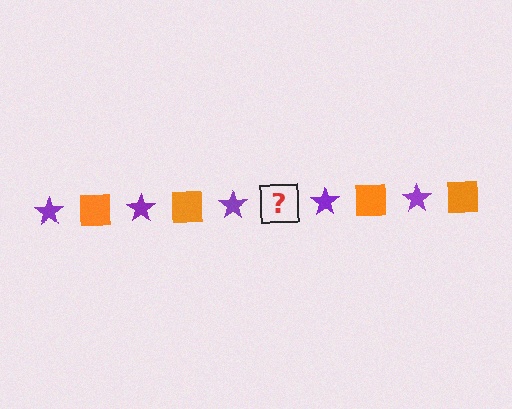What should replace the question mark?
The question mark should be replaced with an orange square.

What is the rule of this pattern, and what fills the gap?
The rule is that the pattern alternates between purple star and orange square. The gap should be filled with an orange square.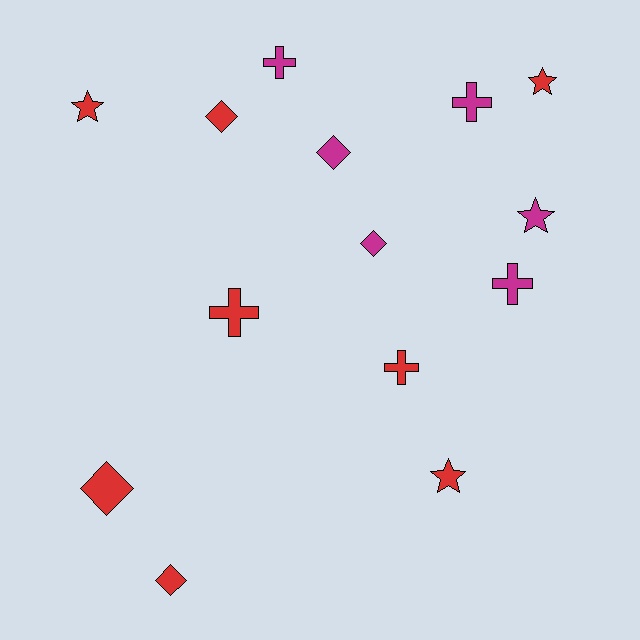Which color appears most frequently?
Red, with 8 objects.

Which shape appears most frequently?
Cross, with 5 objects.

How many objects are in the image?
There are 14 objects.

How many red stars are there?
There are 3 red stars.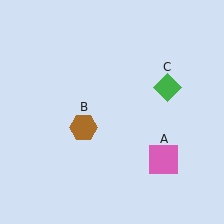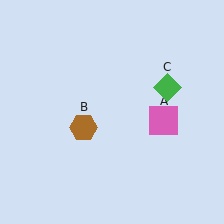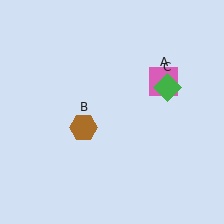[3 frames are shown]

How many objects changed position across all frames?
1 object changed position: pink square (object A).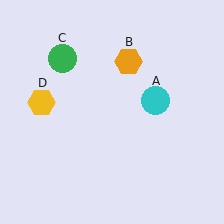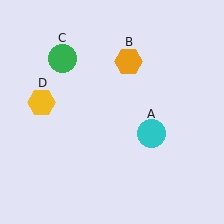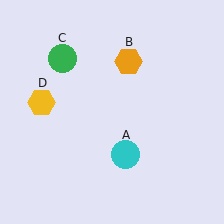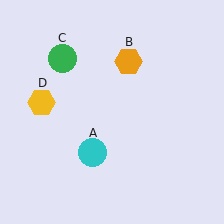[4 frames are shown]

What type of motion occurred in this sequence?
The cyan circle (object A) rotated clockwise around the center of the scene.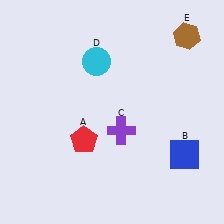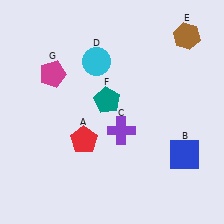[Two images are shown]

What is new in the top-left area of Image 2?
A teal pentagon (F) was added in the top-left area of Image 2.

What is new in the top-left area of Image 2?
A magenta pentagon (G) was added in the top-left area of Image 2.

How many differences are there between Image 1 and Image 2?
There are 2 differences between the two images.